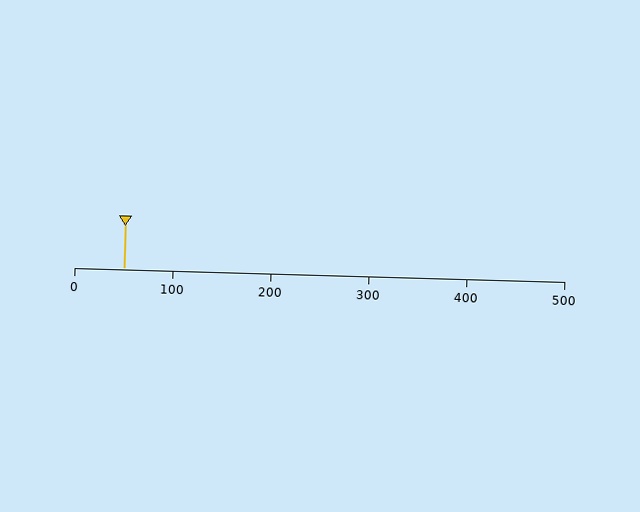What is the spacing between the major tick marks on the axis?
The major ticks are spaced 100 apart.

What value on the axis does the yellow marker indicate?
The marker indicates approximately 50.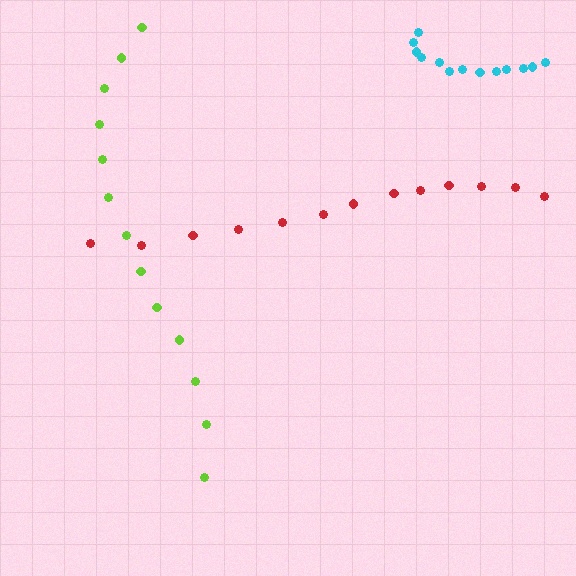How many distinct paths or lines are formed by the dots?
There are 3 distinct paths.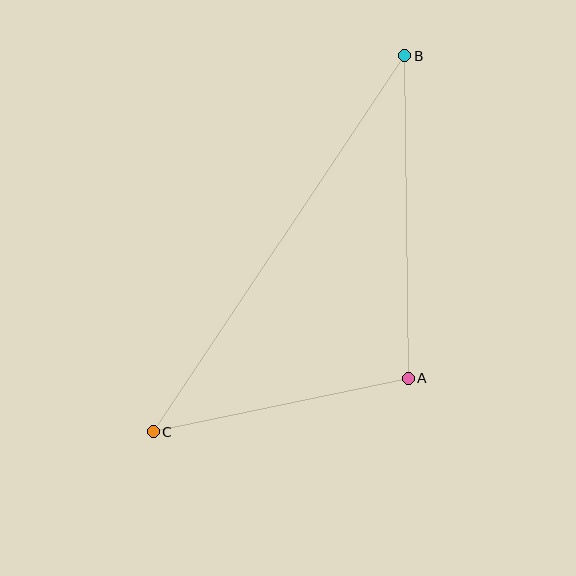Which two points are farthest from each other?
Points B and C are farthest from each other.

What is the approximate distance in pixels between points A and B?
The distance between A and B is approximately 322 pixels.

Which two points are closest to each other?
Points A and C are closest to each other.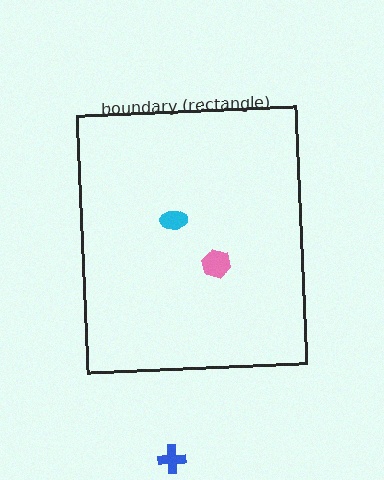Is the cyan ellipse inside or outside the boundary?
Inside.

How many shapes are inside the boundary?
2 inside, 1 outside.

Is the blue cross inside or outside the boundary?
Outside.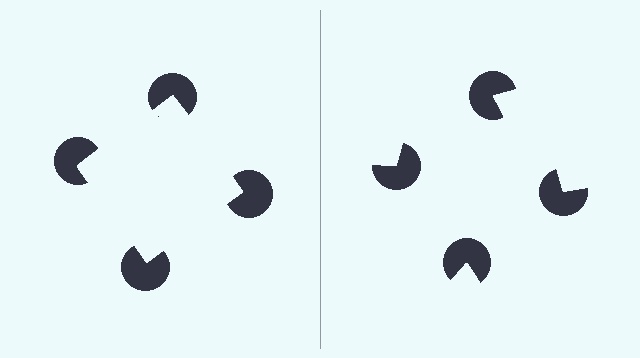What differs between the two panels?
The pac-man discs are positioned identically on both sides; only the wedge orientations differ. On the left they align to a square; on the right they are misaligned.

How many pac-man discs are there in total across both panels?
8 — 4 on each side.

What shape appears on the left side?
An illusory square.